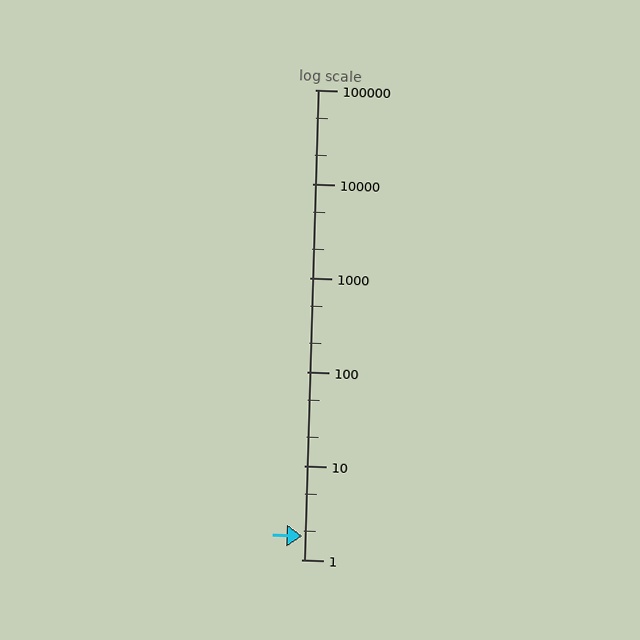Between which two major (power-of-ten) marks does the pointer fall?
The pointer is between 1 and 10.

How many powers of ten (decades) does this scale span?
The scale spans 5 decades, from 1 to 100000.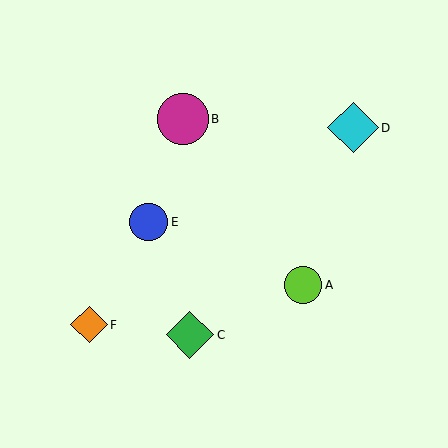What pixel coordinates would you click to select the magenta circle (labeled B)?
Click at (183, 119) to select the magenta circle B.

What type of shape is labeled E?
Shape E is a blue circle.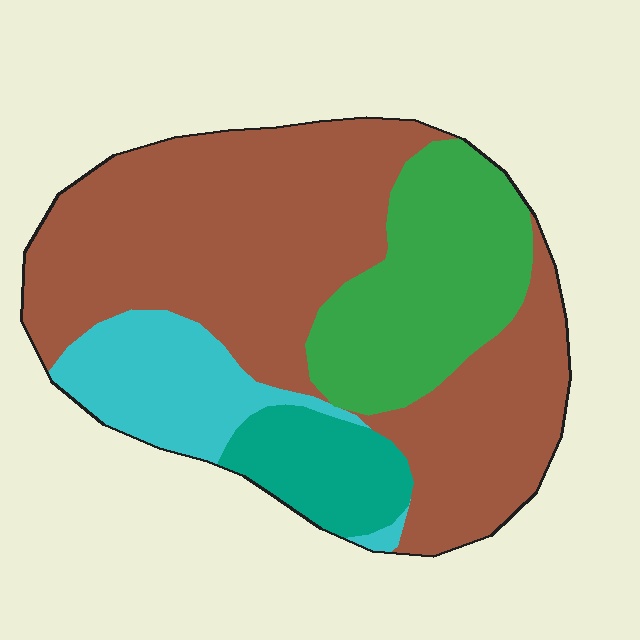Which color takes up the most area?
Brown, at roughly 55%.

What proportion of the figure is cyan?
Cyan covers 13% of the figure.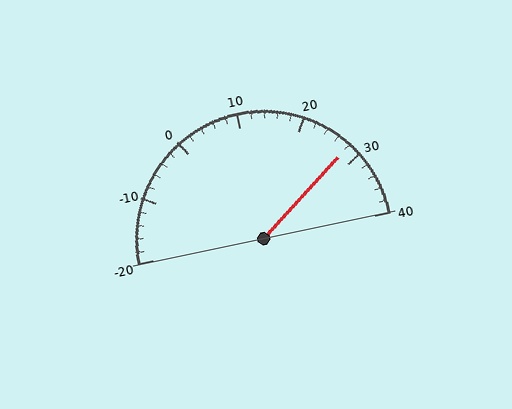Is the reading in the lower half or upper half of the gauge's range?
The reading is in the upper half of the range (-20 to 40).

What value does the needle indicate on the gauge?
The needle indicates approximately 28.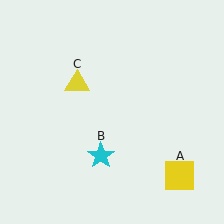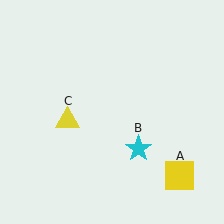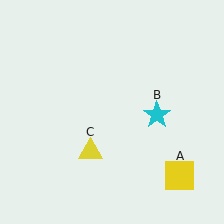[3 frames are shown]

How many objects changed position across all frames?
2 objects changed position: cyan star (object B), yellow triangle (object C).